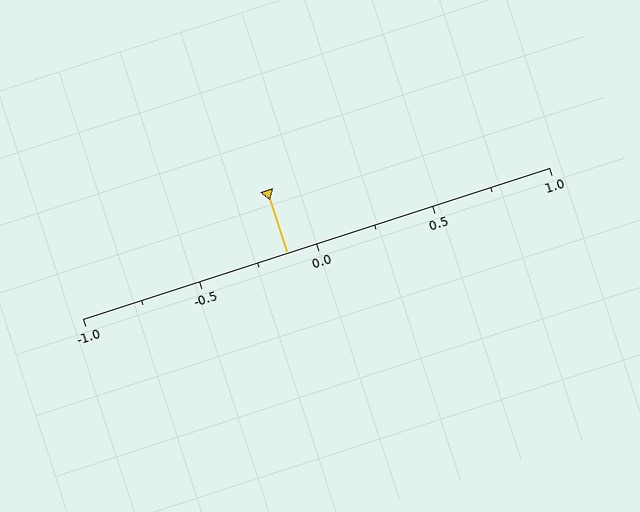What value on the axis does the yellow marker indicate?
The marker indicates approximately -0.12.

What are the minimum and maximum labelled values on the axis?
The axis runs from -1.0 to 1.0.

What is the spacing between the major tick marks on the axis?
The major ticks are spaced 0.5 apart.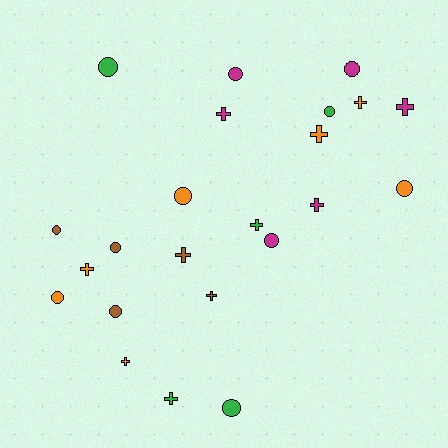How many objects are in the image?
There are 23 objects.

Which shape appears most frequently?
Circle, with 12 objects.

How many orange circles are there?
There are 3 orange circles.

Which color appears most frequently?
Orange, with 7 objects.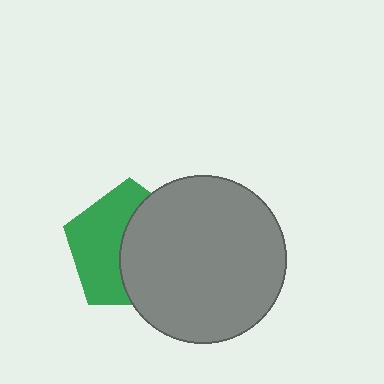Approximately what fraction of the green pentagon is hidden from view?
Roughly 51% of the green pentagon is hidden behind the gray circle.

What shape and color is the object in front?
The object in front is a gray circle.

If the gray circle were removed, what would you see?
You would see the complete green pentagon.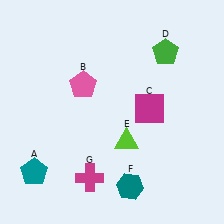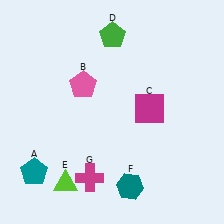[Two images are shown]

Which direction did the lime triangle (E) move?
The lime triangle (E) moved left.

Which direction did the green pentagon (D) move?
The green pentagon (D) moved left.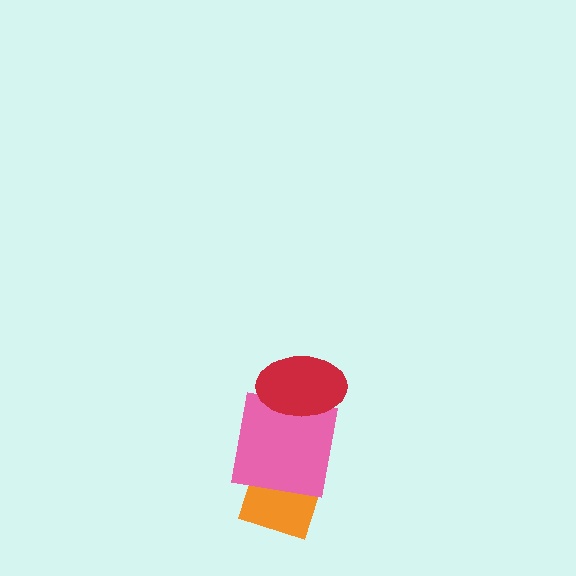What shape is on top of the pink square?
The red ellipse is on top of the pink square.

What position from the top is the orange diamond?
The orange diamond is 3rd from the top.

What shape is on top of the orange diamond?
The pink square is on top of the orange diamond.